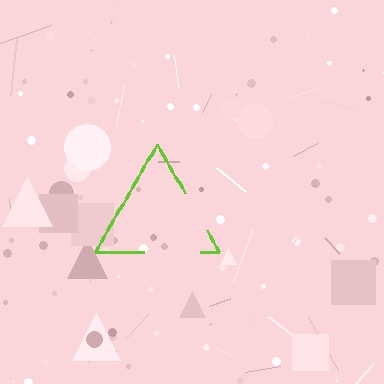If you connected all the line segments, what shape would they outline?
They would outline a triangle.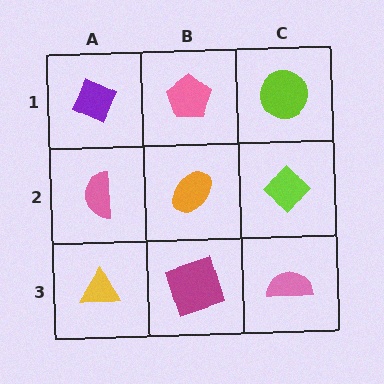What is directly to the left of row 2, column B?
A pink semicircle.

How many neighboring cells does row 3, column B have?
3.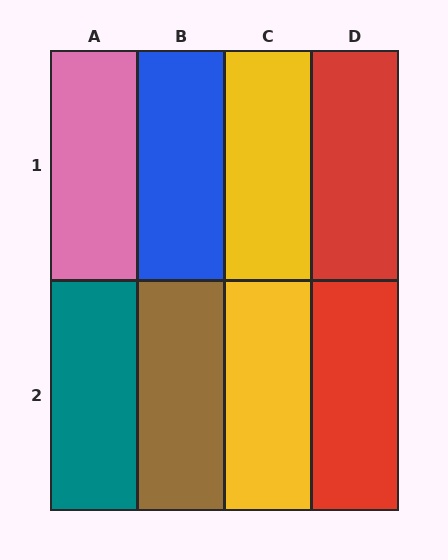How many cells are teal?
1 cell is teal.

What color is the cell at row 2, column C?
Yellow.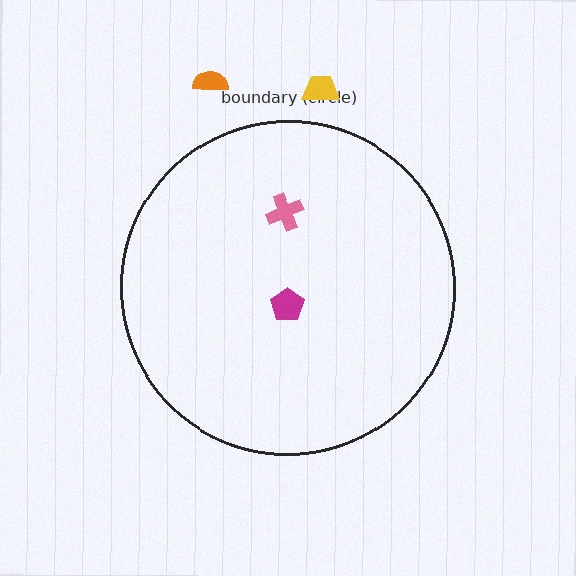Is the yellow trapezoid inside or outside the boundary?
Outside.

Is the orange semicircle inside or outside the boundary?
Outside.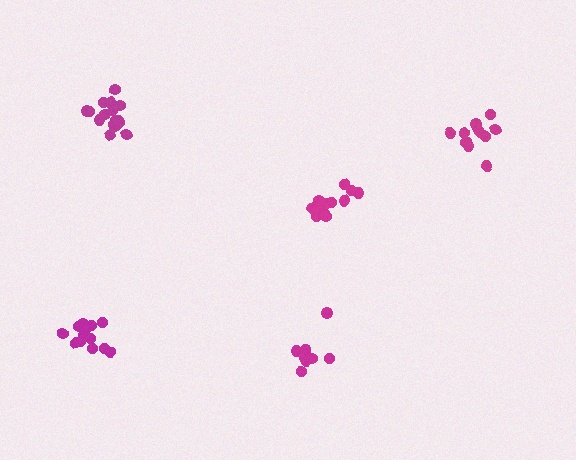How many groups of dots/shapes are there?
There are 5 groups.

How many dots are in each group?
Group 1: 16 dots, Group 2: 14 dots, Group 3: 11 dots, Group 4: 11 dots, Group 5: 14 dots (66 total).